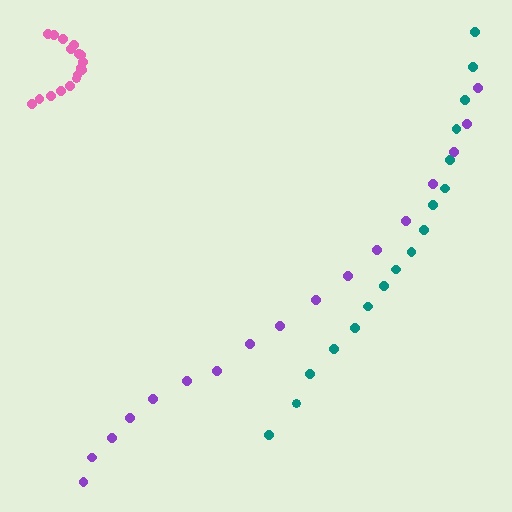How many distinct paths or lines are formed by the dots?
There are 3 distinct paths.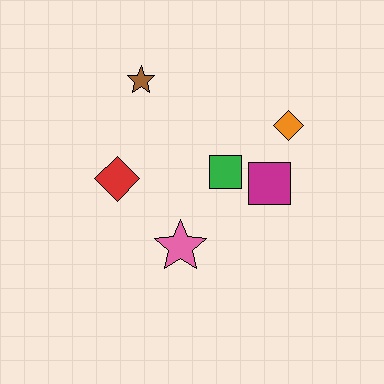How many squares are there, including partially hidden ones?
There are 2 squares.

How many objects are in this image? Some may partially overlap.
There are 6 objects.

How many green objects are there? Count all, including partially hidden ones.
There is 1 green object.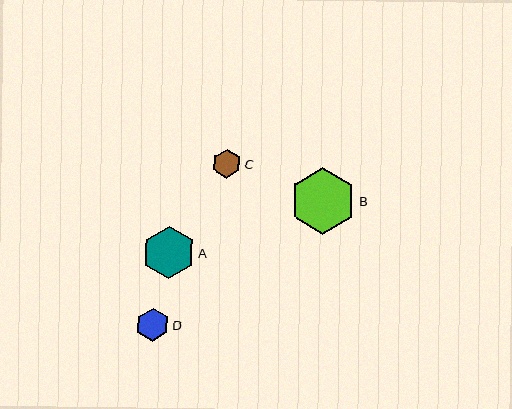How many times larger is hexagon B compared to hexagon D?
Hexagon B is approximately 2.0 times the size of hexagon D.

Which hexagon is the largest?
Hexagon B is the largest with a size of approximately 67 pixels.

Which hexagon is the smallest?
Hexagon C is the smallest with a size of approximately 29 pixels.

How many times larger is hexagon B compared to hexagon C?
Hexagon B is approximately 2.3 times the size of hexagon C.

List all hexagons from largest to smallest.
From largest to smallest: B, A, D, C.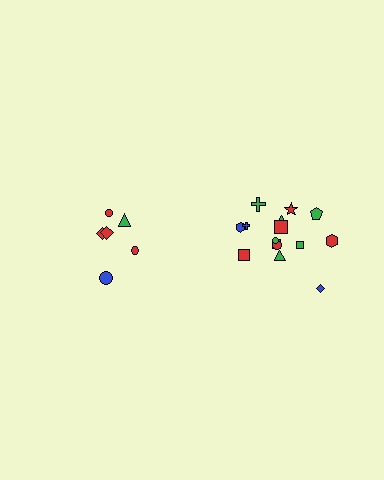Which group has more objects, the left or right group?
The right group.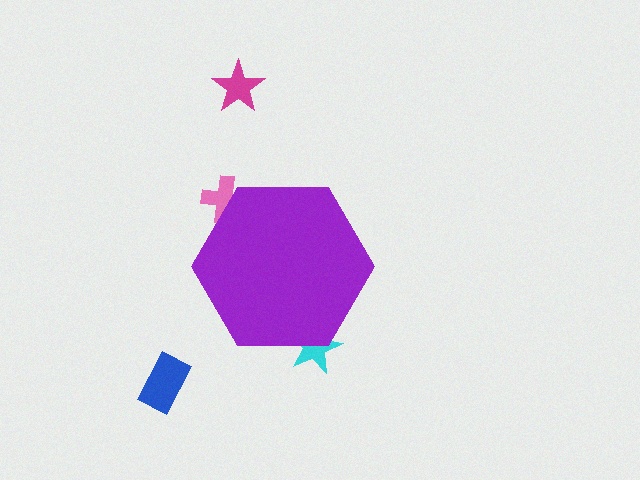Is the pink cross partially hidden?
Yes, the pink cross is partially hidden behind the purple hexagon.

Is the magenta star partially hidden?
No, the magenta star is fully visible.